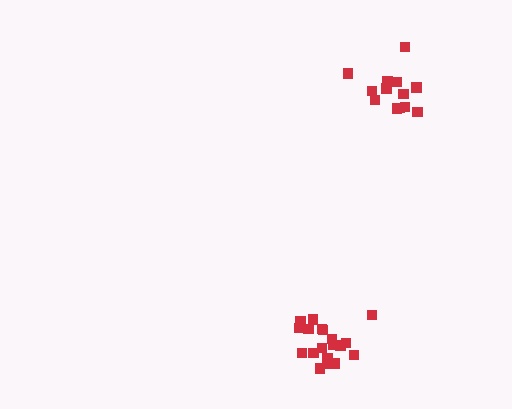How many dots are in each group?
Group 1: 13 dots, Group 2: 19 dots (32 total).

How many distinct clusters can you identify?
There are 2 distinct clusters.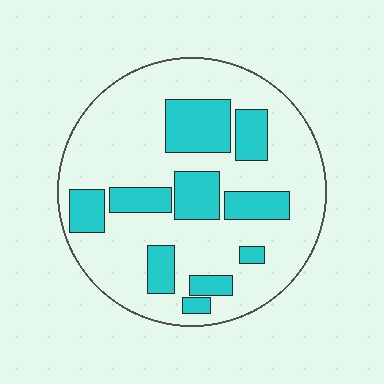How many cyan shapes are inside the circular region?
10.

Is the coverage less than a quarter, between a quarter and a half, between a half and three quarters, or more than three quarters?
Between a quarter and a half.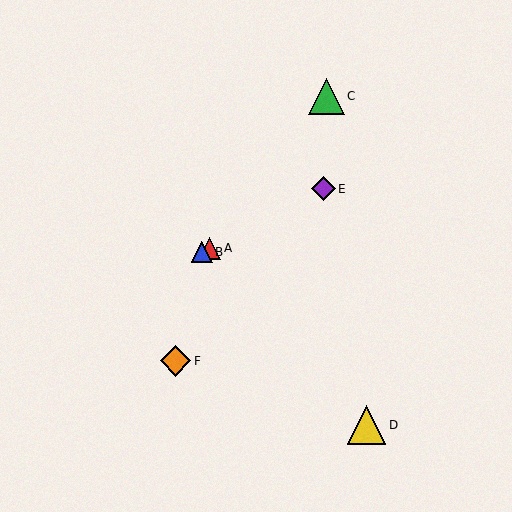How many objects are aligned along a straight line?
3 objects (A, B, E) are aligned along a straight line.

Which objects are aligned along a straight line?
Objects A, B, E are aligned along a straight line.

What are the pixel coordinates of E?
Object E is at (324, 189).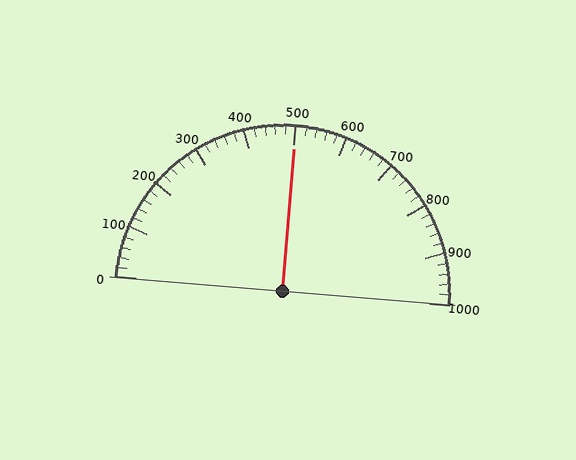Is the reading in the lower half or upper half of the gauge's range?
The reading is in the upper half of the range (0 to 1000).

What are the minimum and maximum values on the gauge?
The gauge ranges from 0 to 1000.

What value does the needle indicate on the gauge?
The needle indicates approximately 500.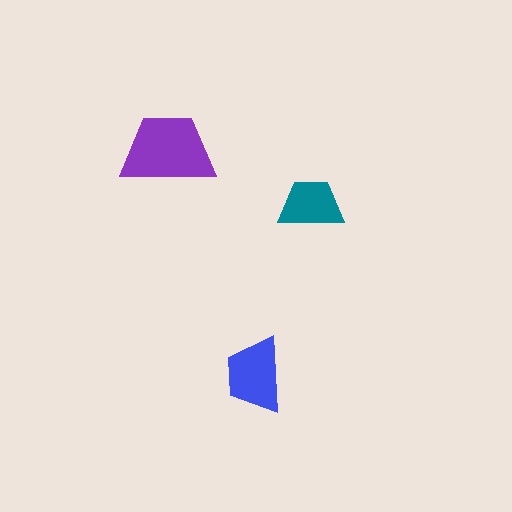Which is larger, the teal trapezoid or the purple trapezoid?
The purple one.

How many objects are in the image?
There are 3 objects in the image.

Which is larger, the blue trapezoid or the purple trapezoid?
The purple one.